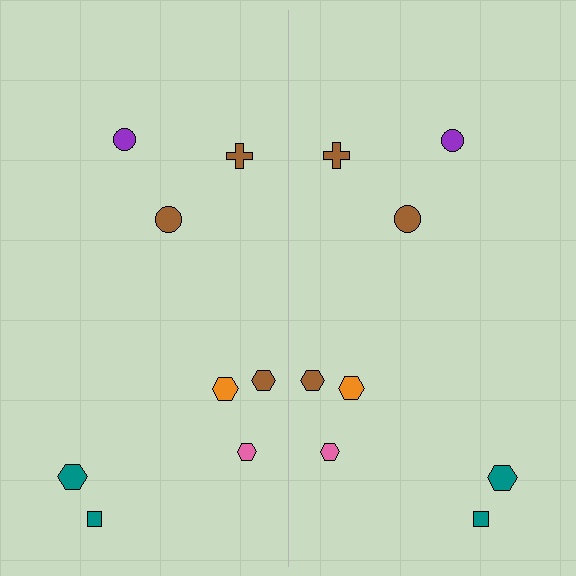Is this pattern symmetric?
Yes, this pattern has bilateral (reflection) symmetry.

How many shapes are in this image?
There are 16 shapes in this image.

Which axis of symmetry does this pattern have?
The pattern has a vertical axis of symmetry running through the center of the image.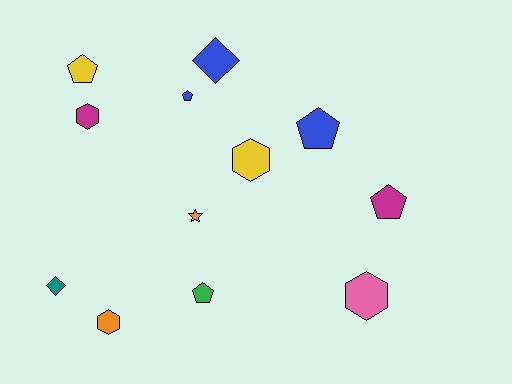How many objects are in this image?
There are 12 objects.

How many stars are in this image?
There is 1 star.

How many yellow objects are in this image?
There are 2 yellow objects.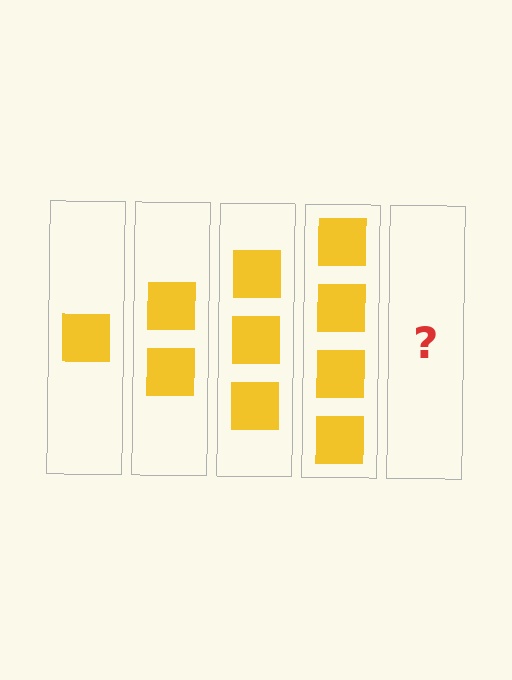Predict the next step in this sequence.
The next step is 5 squares.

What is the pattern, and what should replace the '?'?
The pattern is that each step adds one more square. The '?' should be 5 squares.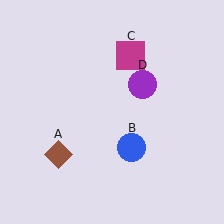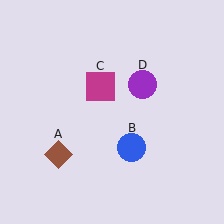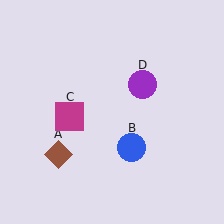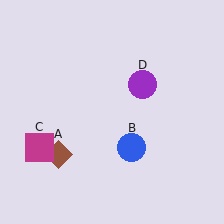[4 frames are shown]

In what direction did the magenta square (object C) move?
The magenta square (object C) moved down and to the left.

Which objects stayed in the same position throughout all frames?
Brown diamond (object A) and blue circle (object B) and purple circle (object D) remained stationary.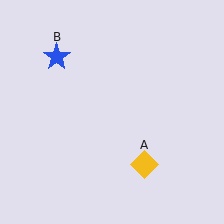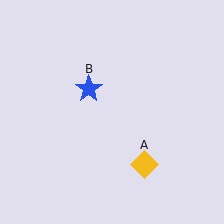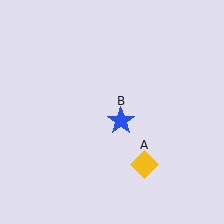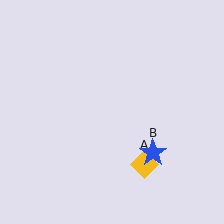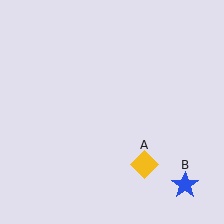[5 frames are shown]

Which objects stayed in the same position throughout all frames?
Yellow diamond (object A) remained stationary.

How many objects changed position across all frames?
1 object changed position: blue star (object B).